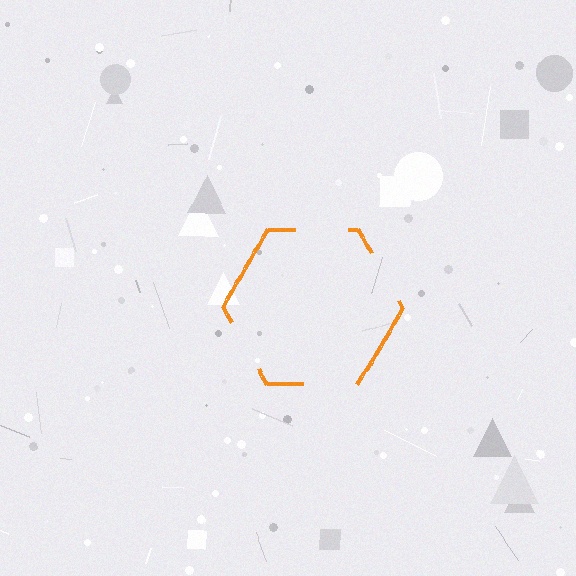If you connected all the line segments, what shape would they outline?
They would outline a hexagon.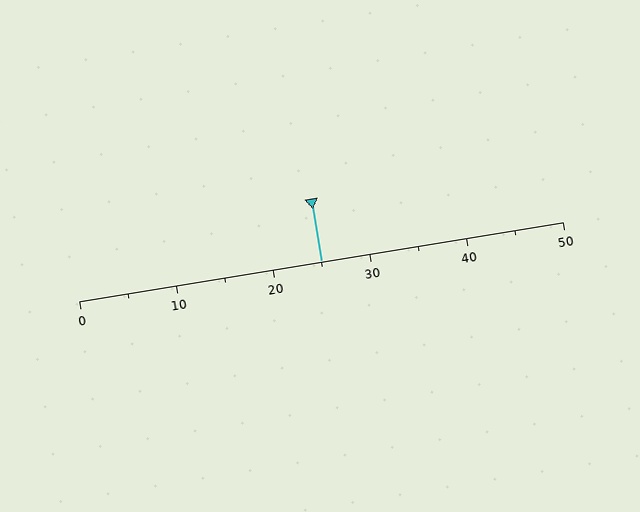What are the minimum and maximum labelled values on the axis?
The axis runs from 0 to 50.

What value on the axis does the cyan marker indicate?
The marker indicates approximately 25.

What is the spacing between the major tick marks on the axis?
The major ticks are spaced 10 apart.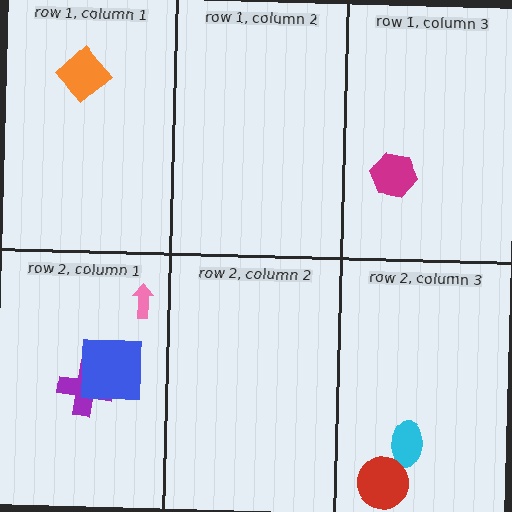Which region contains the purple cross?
The row 2, column 1 region.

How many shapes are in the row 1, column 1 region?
1.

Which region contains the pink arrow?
The row 2, column 1 region.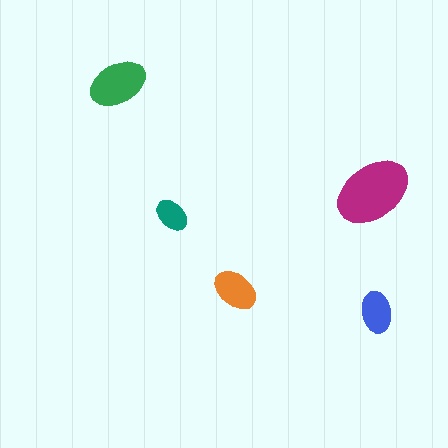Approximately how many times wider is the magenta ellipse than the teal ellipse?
About 2 times wider.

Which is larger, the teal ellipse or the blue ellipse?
The blue one.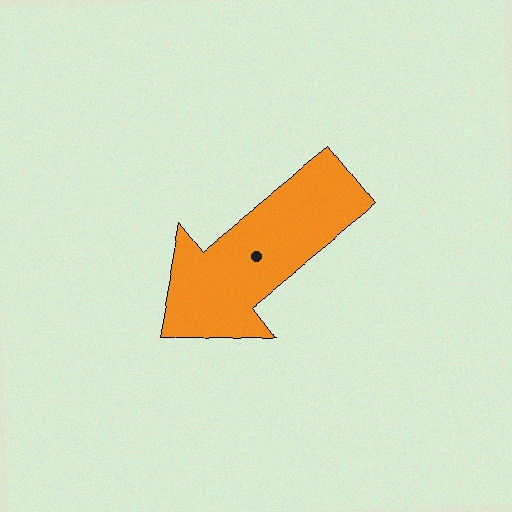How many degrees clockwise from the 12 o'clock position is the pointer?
Approximately 231 degrees.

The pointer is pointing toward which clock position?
Roughly 8 o'clock.